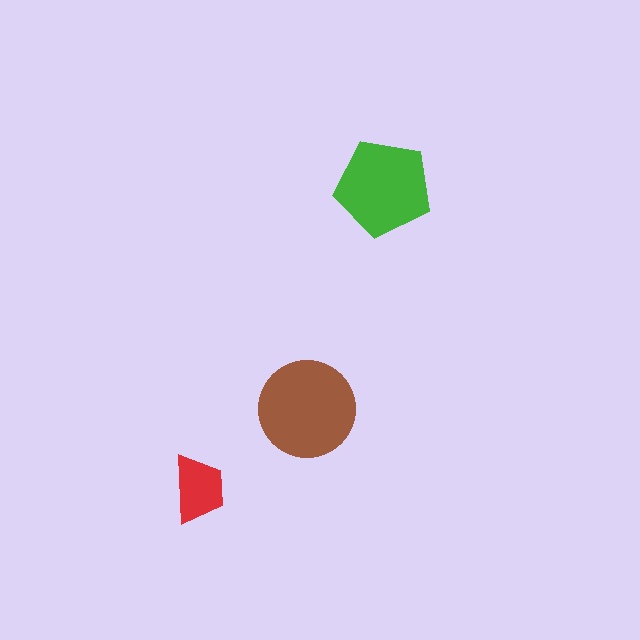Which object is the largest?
The brown circle.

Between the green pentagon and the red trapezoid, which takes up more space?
The green pentagon.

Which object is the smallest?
The red trapezoid.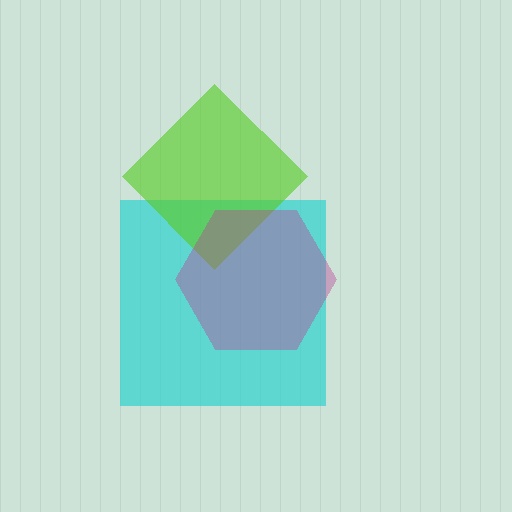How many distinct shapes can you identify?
There are 3 distinct shapes: a cyan square, a lime diamond, a magenta hexagon.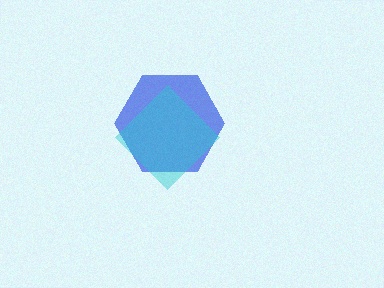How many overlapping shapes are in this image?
There are 2 overlapping shapes in the image.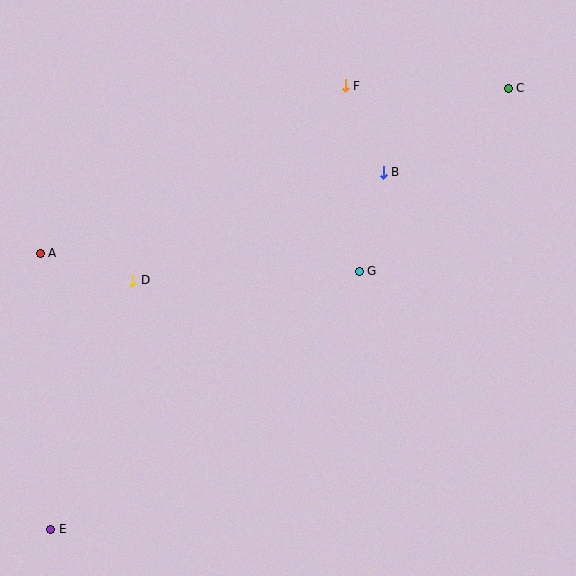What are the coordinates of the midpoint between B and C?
The midpoint between B and C is at (446, 130).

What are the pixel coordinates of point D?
Point D is at (133, 280).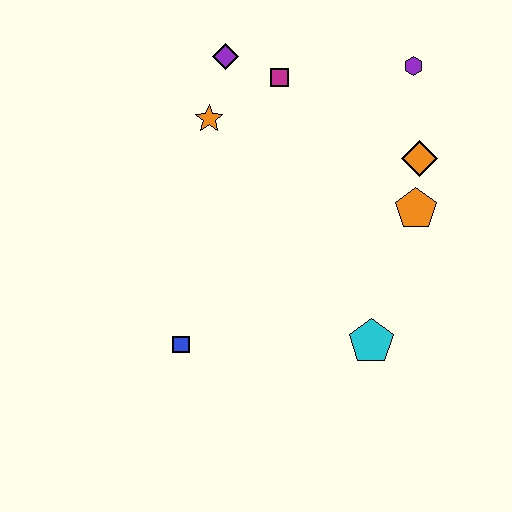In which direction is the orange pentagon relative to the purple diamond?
The orange pentagon is to the right of the purple diamond.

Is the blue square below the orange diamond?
Yes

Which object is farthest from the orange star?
The cyan pentagon is farthest from the orange star.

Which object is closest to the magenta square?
The purple diamond is closest to the magenta square.